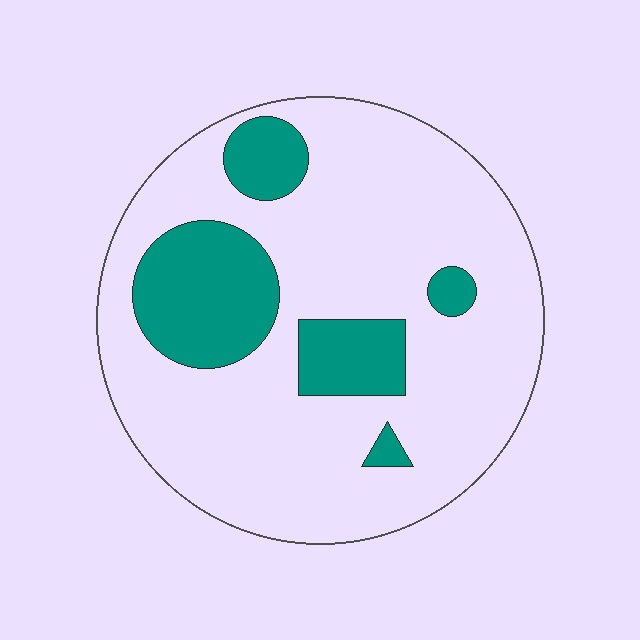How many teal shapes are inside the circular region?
5.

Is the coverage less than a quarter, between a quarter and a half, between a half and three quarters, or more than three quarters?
Less than a quarter.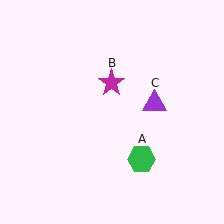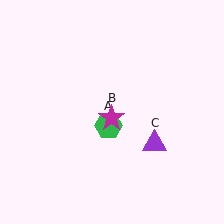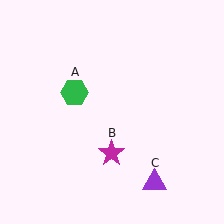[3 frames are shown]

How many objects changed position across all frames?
3 objects changed position: green hexagon (object A), magenta star (object B), purple triangle (object C).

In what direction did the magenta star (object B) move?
The magenta star (object B) moved down.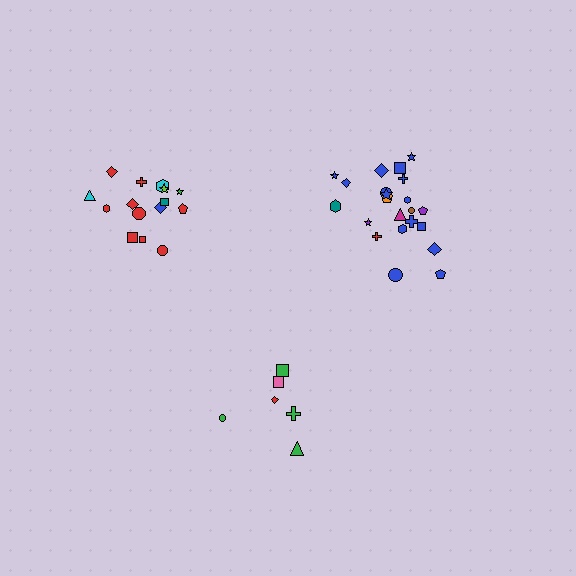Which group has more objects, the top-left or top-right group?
The top-right group.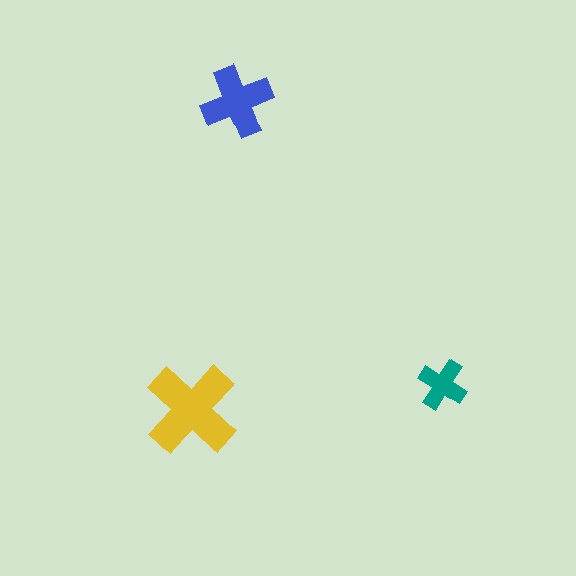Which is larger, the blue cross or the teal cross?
The blue one.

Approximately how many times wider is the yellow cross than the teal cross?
About 2 times wider.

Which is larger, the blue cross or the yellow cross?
The yellow one.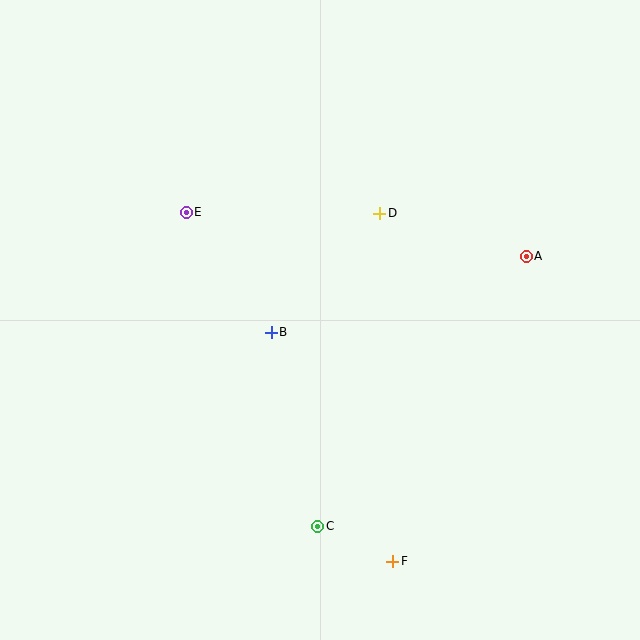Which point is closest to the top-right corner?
Point A is closest to the top-right corner.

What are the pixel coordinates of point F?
Point F is at (393, 561).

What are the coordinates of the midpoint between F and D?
The midpoint between F and D is at (386, 387).